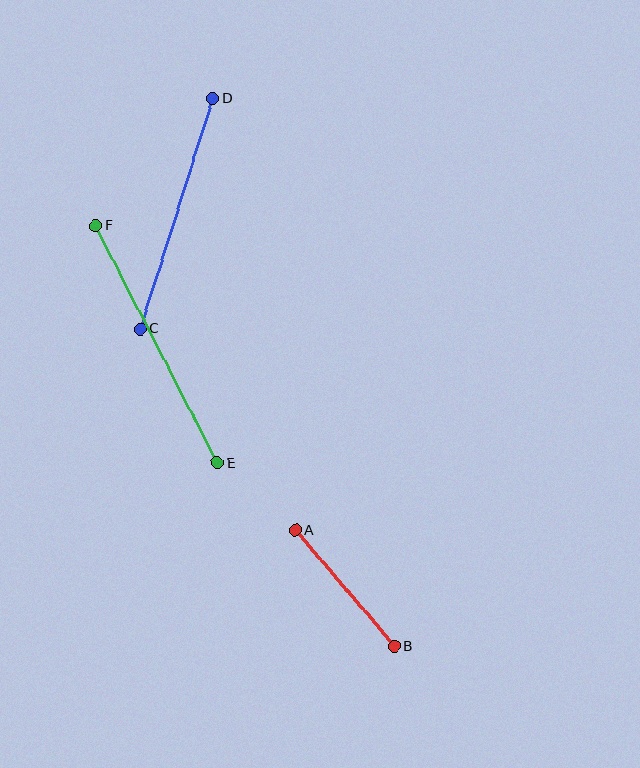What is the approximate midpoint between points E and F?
The midpoint is at approximately (156, 344) pixels.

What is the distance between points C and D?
The distance is approximately 242 pixels.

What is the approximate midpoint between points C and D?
The midpoint is at approximately (177, 213) pixels.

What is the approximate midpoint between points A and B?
The midpoint is at approximately (345, 588) pixels.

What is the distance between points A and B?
The distance is approximately 153 pixels.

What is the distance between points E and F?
The distance is approximately 267 pixels.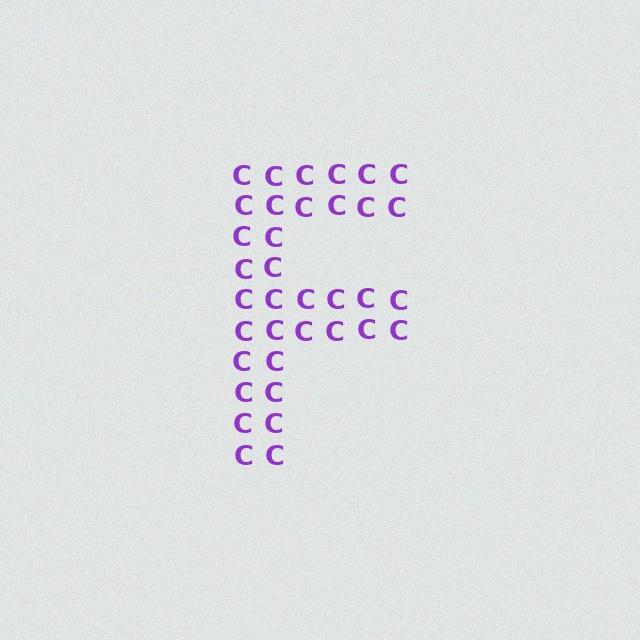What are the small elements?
The small elements are letter C's.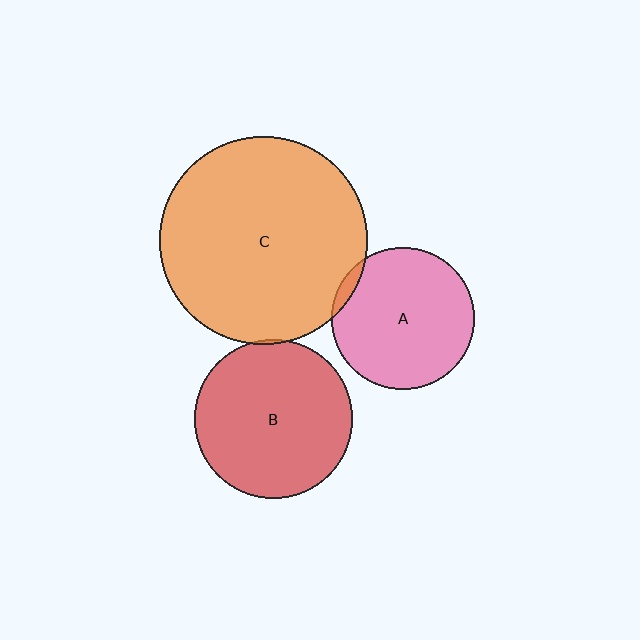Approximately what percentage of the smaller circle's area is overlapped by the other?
Approximately 5%.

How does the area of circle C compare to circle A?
Approximately 2.1 times.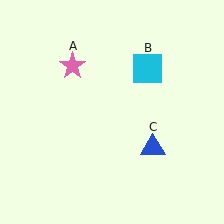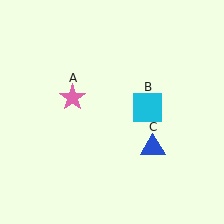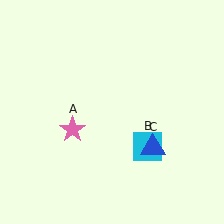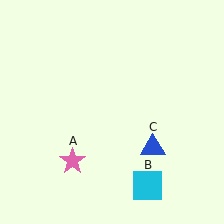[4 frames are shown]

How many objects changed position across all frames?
2 objects changed position: pink star (object A), cyan square (object B).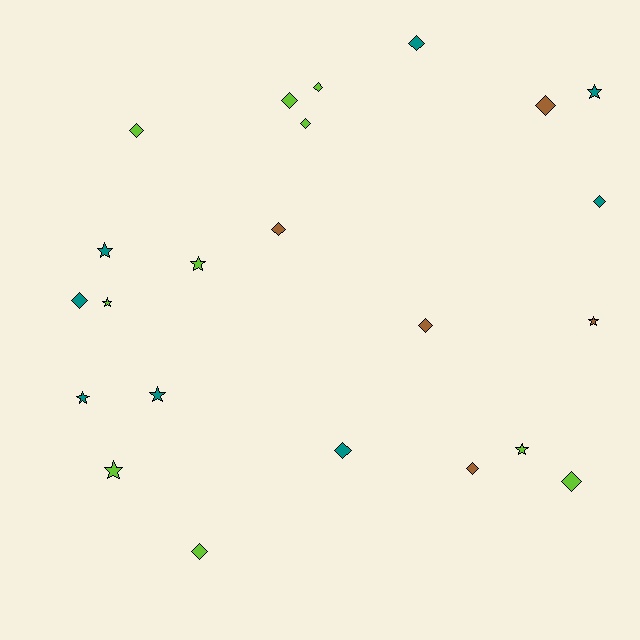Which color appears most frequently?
Lime, with 10 objects.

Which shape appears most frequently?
Diamond, with 14 objects.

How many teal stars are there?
There are 4 teal stars.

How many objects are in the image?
There are 23 objects.